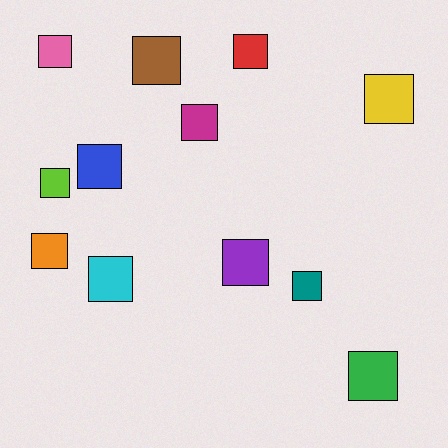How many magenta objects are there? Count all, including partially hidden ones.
There is 1 magenta object.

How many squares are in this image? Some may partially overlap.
There are 12 squares.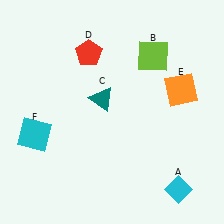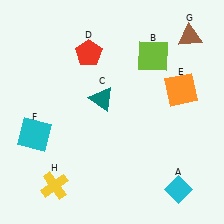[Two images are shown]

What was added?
A brown triangle (G), a yellow cross (H) were added in Image 2.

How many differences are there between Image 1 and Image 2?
There are 2 differences between the two images.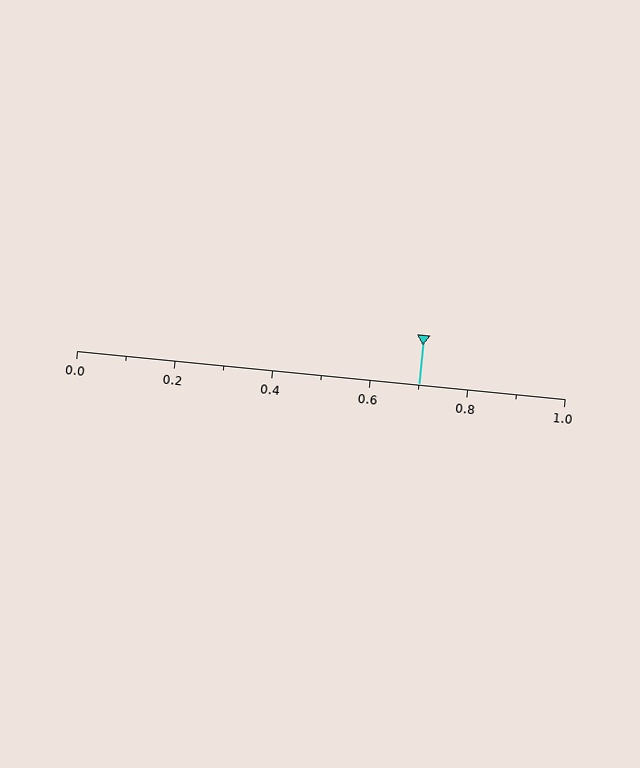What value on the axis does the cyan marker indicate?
The marker indicates approximately 0.7.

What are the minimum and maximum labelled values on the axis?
The axis runs from 0.0 to 1.0.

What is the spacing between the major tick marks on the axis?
The major ticks are spaced 0.2 apart.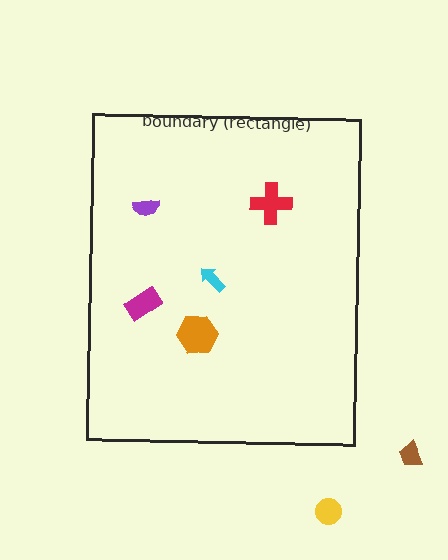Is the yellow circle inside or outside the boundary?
Outside.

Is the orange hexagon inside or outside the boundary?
Inside.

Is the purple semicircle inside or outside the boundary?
Inside.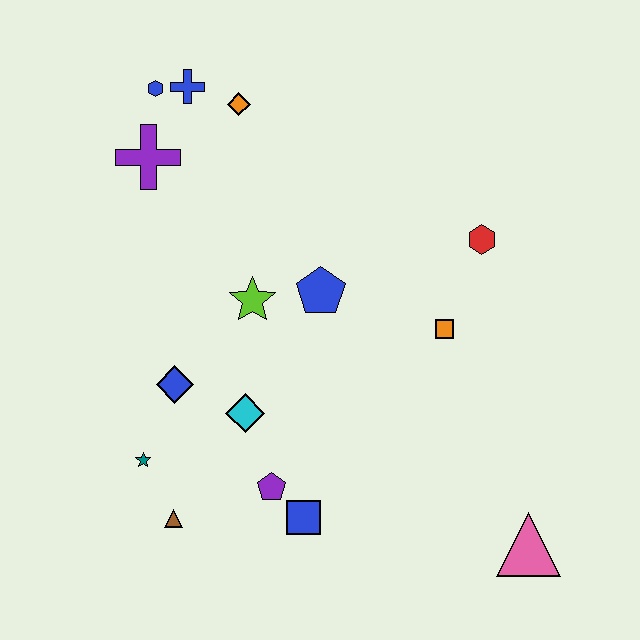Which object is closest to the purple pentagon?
The blue square is closest to the purple pentagon.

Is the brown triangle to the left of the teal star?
No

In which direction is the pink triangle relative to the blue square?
The pink triangle is to the right of the blue square.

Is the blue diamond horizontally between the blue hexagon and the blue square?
Yes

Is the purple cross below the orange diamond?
Yes